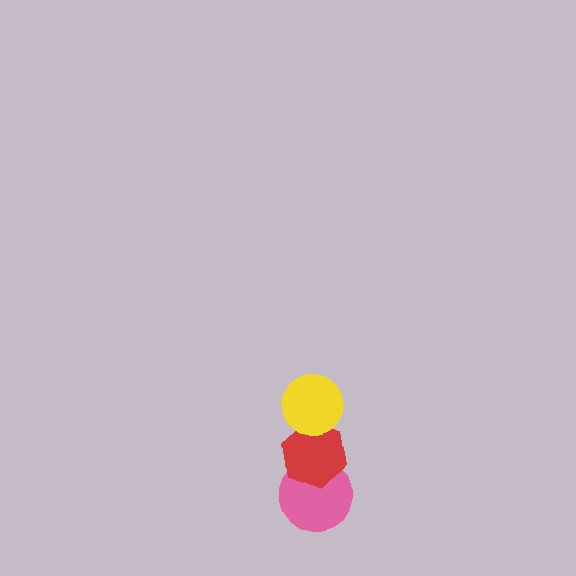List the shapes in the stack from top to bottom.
From top to bottom: the yellow circle, the red hexagon, the pink circle.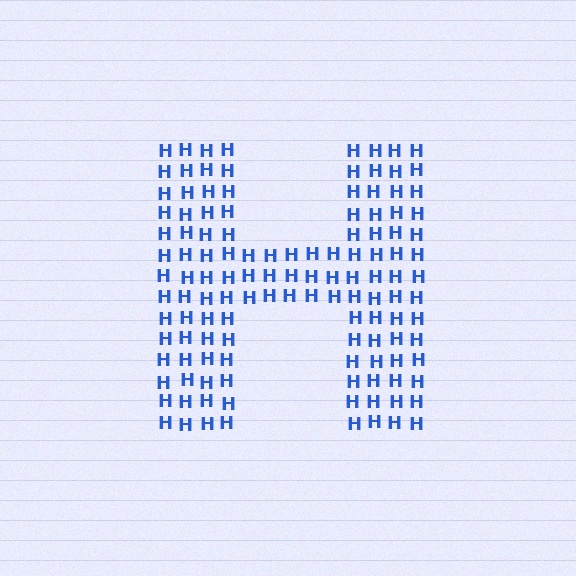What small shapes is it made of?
It is made of small letter H's.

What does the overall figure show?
The overall figure shows the letter H.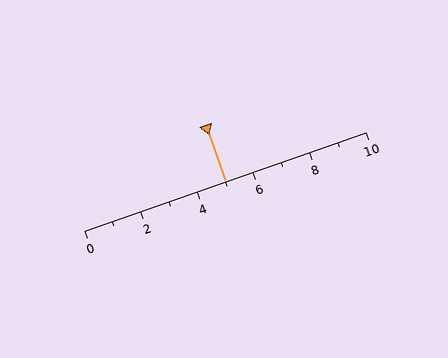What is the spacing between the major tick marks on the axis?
The major ticks are spaced 2 apart.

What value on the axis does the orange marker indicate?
The marker indicates approximately 5.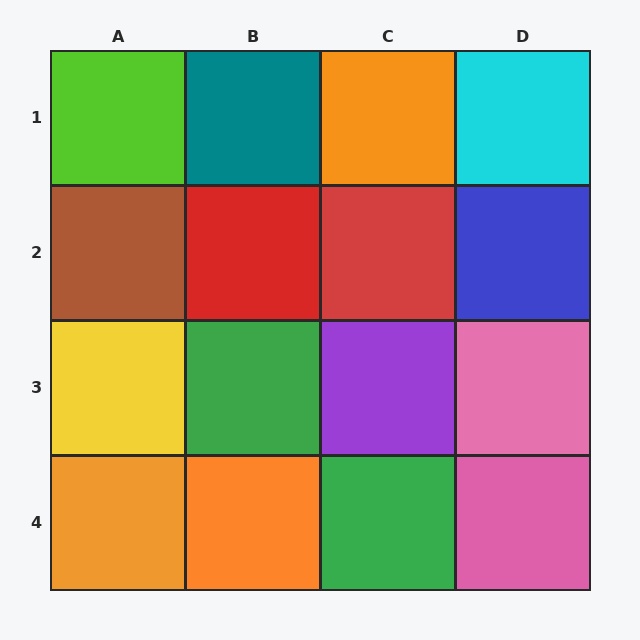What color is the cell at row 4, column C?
Green.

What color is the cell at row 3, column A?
Yellow.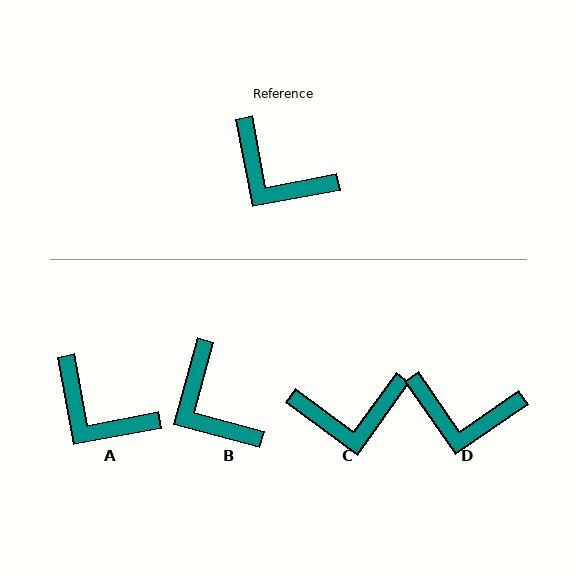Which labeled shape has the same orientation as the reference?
A.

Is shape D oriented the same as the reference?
No, it is off by about 24 degrees.